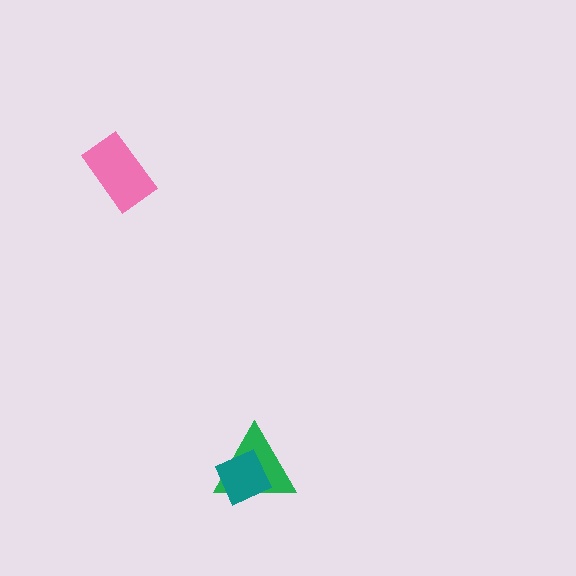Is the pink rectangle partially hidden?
No, no other shape covers it.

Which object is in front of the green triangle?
The teal diamond is in front of the green triangle.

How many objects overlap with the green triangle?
1 object overlaps with the green triangle.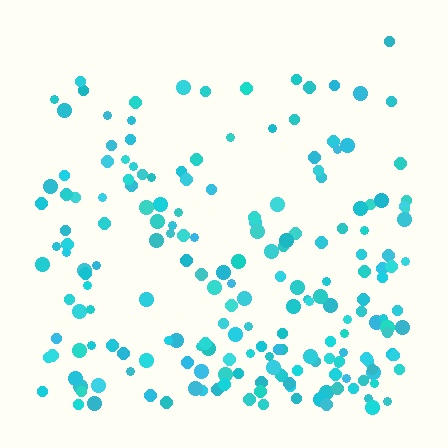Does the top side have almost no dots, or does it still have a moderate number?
Still a moderate number, just noticeably fewer than the bottom.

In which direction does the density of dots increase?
From top to bottom, with the bottom side densest.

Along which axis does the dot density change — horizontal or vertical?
Vertical.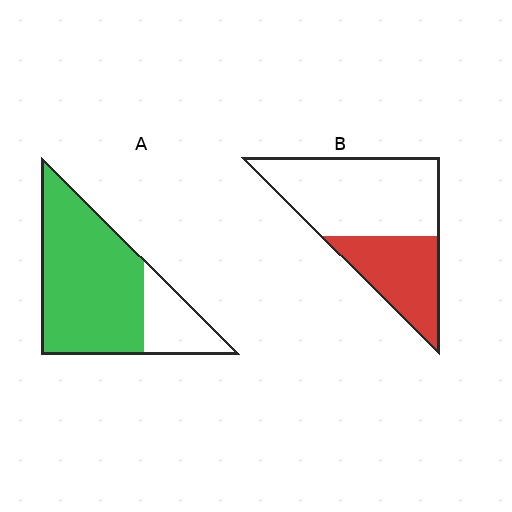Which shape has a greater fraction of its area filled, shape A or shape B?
Shape A.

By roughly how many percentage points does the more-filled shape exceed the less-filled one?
By roughly 40 percentage points (A over B).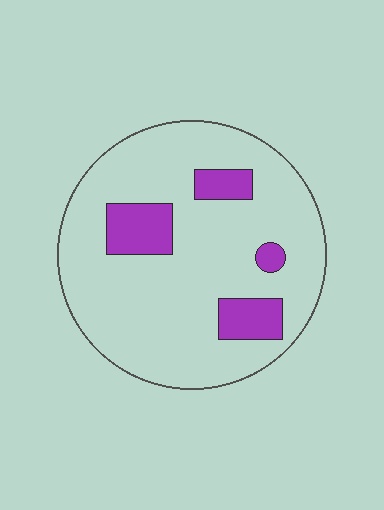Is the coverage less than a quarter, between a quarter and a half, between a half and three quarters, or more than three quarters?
Less than a quarter.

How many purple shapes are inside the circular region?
4.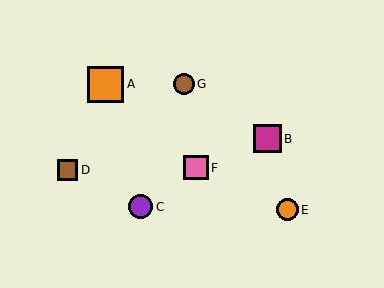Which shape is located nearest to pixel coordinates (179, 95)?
The brown circle (labeled G) at (184, 84) is nearest to that location.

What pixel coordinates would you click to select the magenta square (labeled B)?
Click at (267, 139) to select the magenta square B.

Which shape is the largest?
The orange square (labeled A) is the largest.